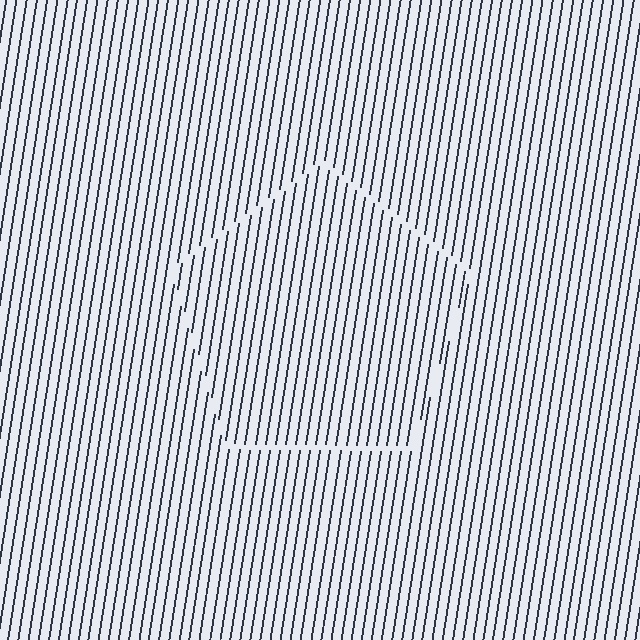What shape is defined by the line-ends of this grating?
An illusory pentagon. The interior of the shape contains the same grating, shifted by half a period — the contour is defined by the phase discontinuity where line-ends from the inner and outer gratings abut.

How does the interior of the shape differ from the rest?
The interior of the shape contains the same grating, shifted by half a period — the contour is defined by the phase discontinuity where line-ends from the inner and outer gratings abut.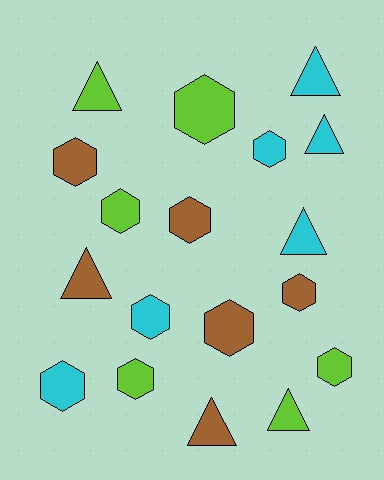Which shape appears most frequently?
Hexagon, with 11 objects.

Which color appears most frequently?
Brown, with 6 objects.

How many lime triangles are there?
There are 2 lime triangles.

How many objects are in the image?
There are 18 objects.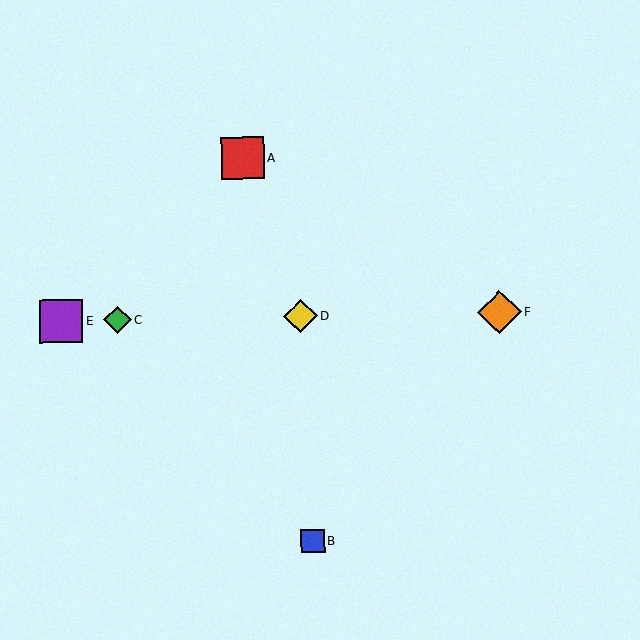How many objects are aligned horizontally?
4 objects (C, D, E, F) are aligned horizontally.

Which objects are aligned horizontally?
Objects C, D, E, F are aligned horizontally.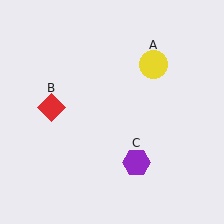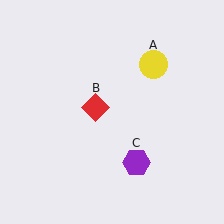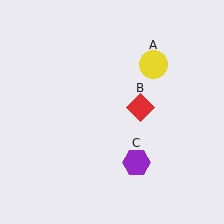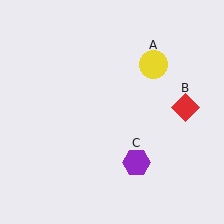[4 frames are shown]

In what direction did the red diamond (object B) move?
The red diamond (object B) moved right.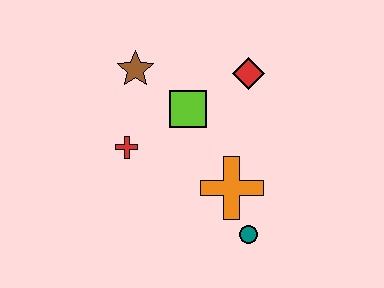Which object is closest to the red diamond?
The lime square is closest to the red diamond.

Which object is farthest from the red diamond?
The teal circle is farthest from the red diamond.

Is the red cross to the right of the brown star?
No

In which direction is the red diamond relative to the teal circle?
The red diamond is above the teal circle.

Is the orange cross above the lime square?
No